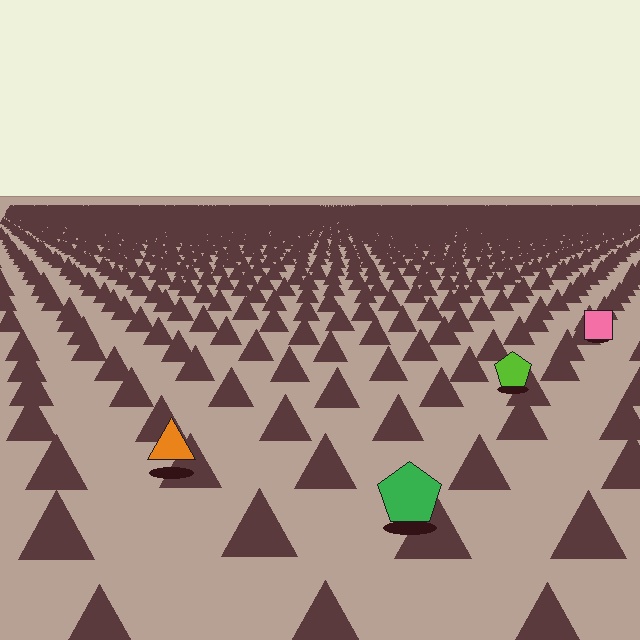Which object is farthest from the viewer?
The pink square is farthest from the viewer. It appears smaller and the ground texture around it is denser.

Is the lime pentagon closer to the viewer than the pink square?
Yes. The lime pentagon is closer — you can tell from the texture gradient: the ground texture is coarser near it.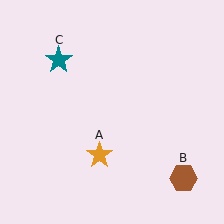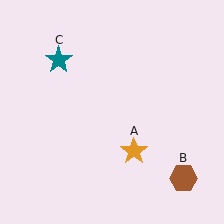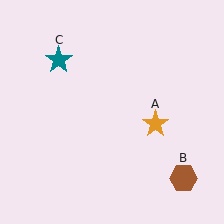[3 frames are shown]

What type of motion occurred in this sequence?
The orange star (object A) rotated counterclockwise around the center of the scene.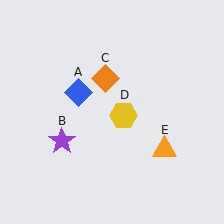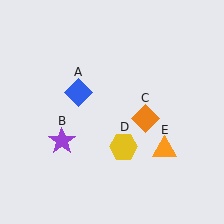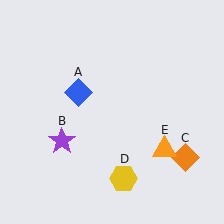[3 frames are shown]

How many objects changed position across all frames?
2 objects changed position: orange diamond (object C), yellow hexagon (object D).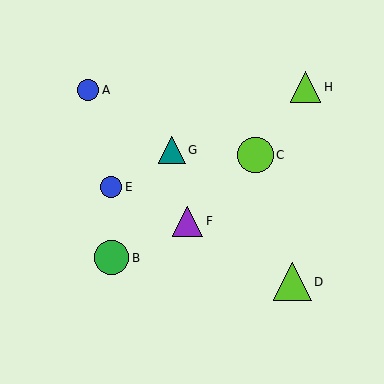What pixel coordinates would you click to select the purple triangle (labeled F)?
Click at (188, 221) to select the purple triangle F.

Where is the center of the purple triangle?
The center of the purple triangle is at (188, 221).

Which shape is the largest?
The lime triangle (labeled D) is the largest.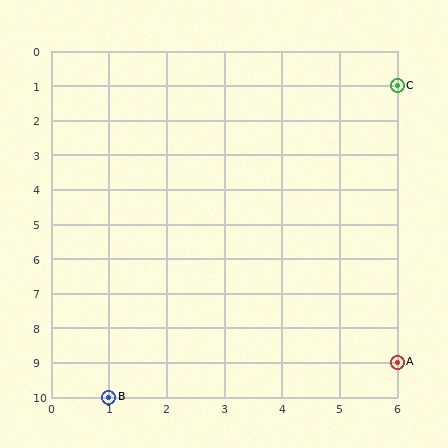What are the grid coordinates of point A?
Point A is at grid coordinates (6, 9).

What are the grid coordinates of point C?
Point C is at grid coordinates (6, 1).